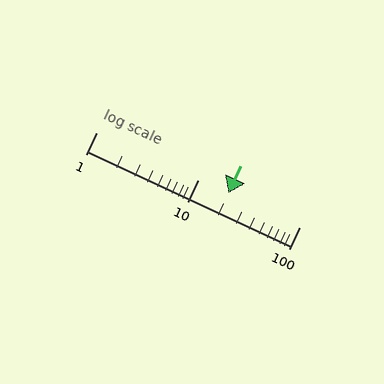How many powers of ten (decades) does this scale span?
The scale spans 2 decades, from 1 to 100.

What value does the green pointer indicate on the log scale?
The pointer indicates approximately 20.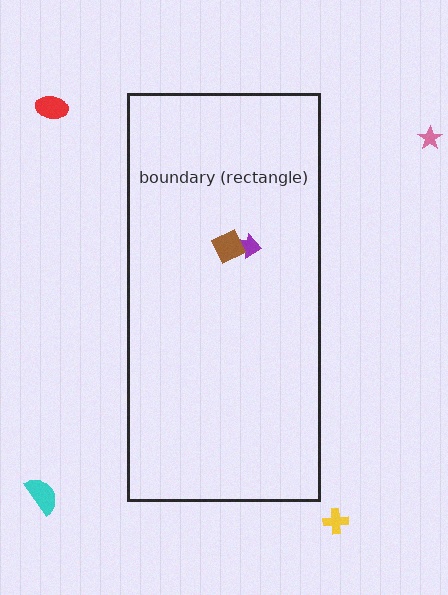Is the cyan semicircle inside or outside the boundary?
Outside.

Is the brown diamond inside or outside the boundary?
Inside.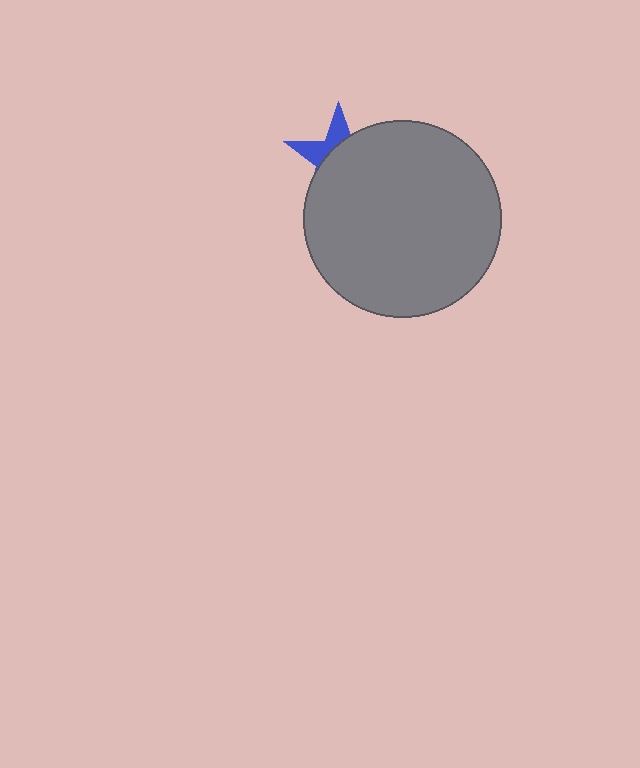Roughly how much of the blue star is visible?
A small part of it is visible (roughly 32%).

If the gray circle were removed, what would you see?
You would see the complete blue star.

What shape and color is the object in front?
The object in front is a gray circle.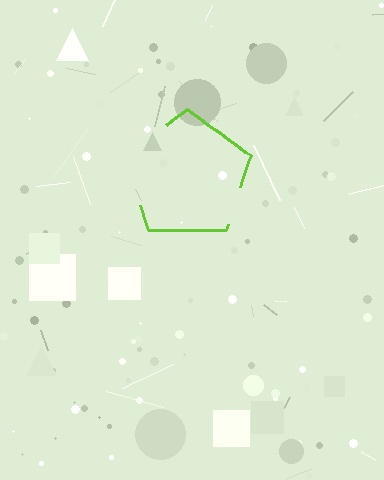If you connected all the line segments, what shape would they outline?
They would outline a pentagon.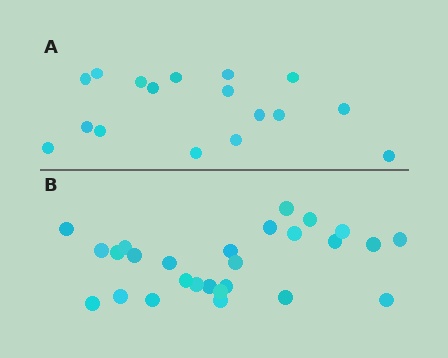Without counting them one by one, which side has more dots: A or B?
Region B (the bottom region) has more dots.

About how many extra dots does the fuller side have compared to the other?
Region B has roughly 10 or so more dots than region A.